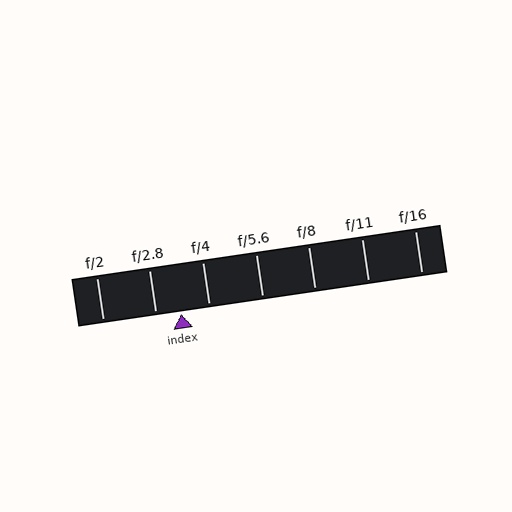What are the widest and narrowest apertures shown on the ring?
The widest aperture shown is f/2 and the narrowest is f/16.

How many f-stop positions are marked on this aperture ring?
There are 7 f-stop positions marked.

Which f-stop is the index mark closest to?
The index mark is closest to f/2.8.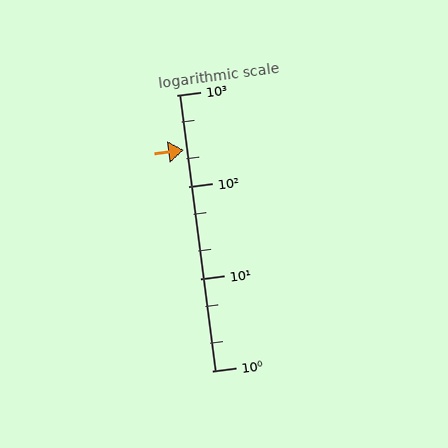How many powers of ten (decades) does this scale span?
The scale spans 3 decades, from 1 to 1000.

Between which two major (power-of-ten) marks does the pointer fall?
The pointer is between 100 and 1000.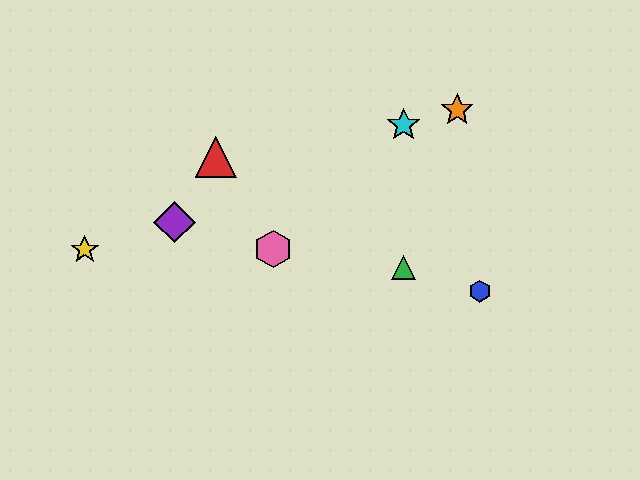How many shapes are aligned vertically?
2 shapes (the green triangle, the cyan star) are aligned vertically.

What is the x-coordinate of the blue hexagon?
The blue hexagon is at x≈480.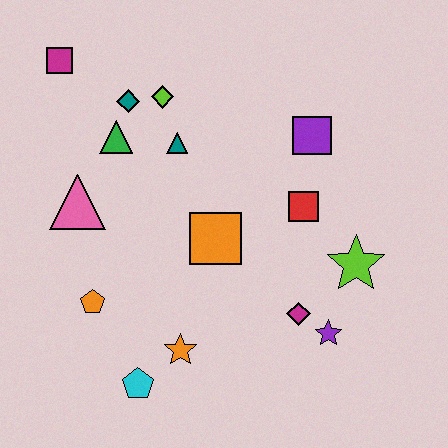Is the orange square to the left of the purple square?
Yes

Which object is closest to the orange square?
The red square is closest to the orange square.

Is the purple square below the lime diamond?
Yes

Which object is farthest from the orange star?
The magenta square is farthest from the orange star.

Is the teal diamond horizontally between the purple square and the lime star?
No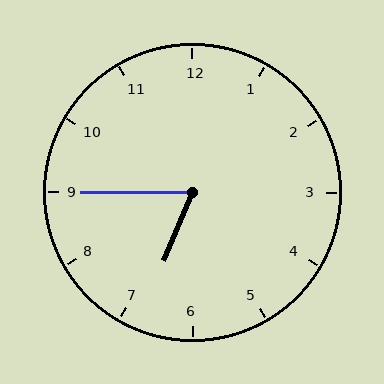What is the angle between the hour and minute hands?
Approximately 68 degrees.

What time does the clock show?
6:45.